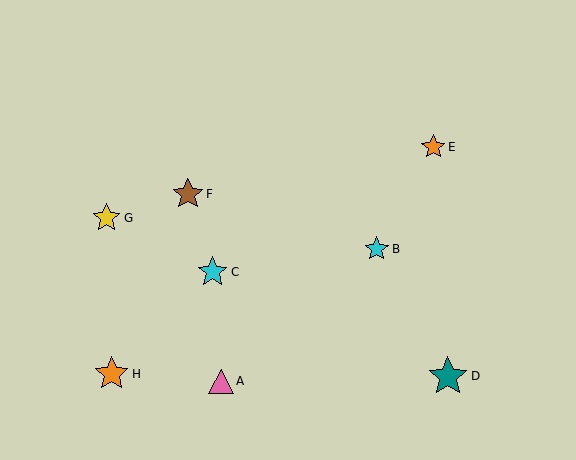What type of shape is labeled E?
Shape E is an orange star.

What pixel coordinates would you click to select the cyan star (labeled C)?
Click at (213, 272) to select the cyan star C.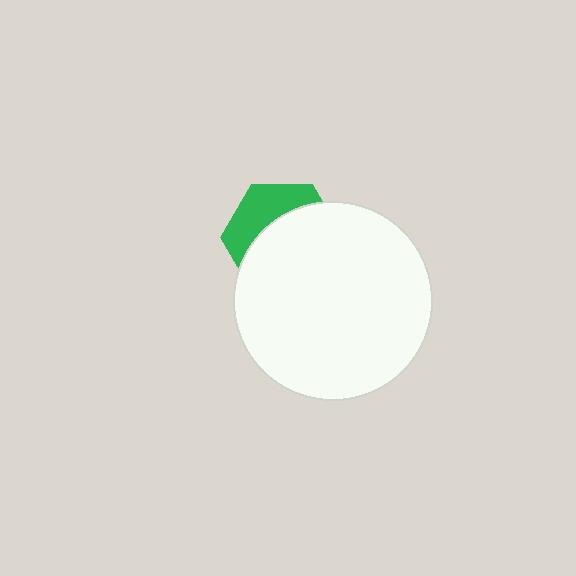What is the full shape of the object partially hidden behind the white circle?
The partially hidden object is a green hexagon.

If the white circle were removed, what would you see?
You would see the complete green hexagon.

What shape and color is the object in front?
The object in front is a white circle.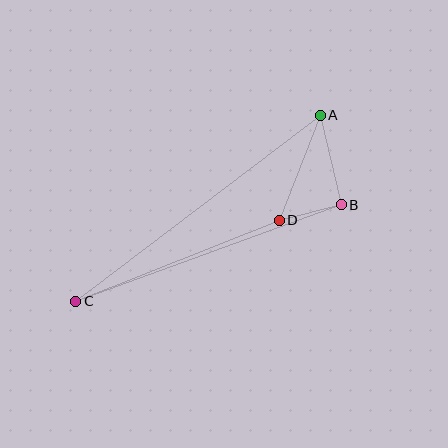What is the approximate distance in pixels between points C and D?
The distance between C and D is approximately 219 pixels.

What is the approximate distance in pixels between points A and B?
The distance between A and B is approximately 92 pixels.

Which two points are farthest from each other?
Points A and C are farthest from each other.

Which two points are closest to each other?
Points B and D are closest to each other.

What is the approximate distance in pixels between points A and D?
The distance between A and D is approximately 113 pixels.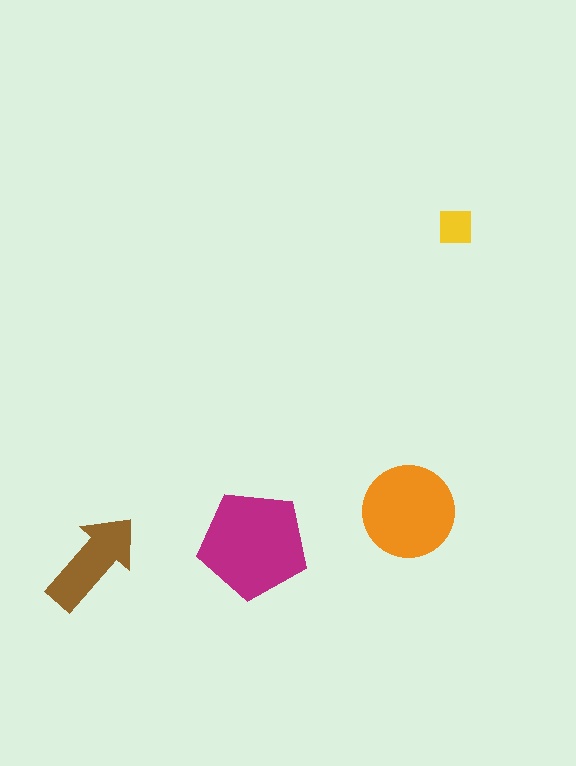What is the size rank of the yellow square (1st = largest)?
4th.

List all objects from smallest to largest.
The yellow square, the brown arrow, the orange circle, the magenta pentagon.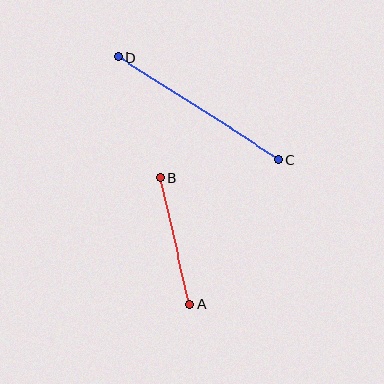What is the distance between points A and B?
The distance is approximately 130 pixels.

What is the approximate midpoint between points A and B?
The midpoint is at approximately (175, 241) pixels.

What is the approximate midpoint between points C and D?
The midpoint is at approximately (198, 108) pixels.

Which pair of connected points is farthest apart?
Points C and D are farthest apart.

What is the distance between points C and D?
The distance is approximately 190 pixels.